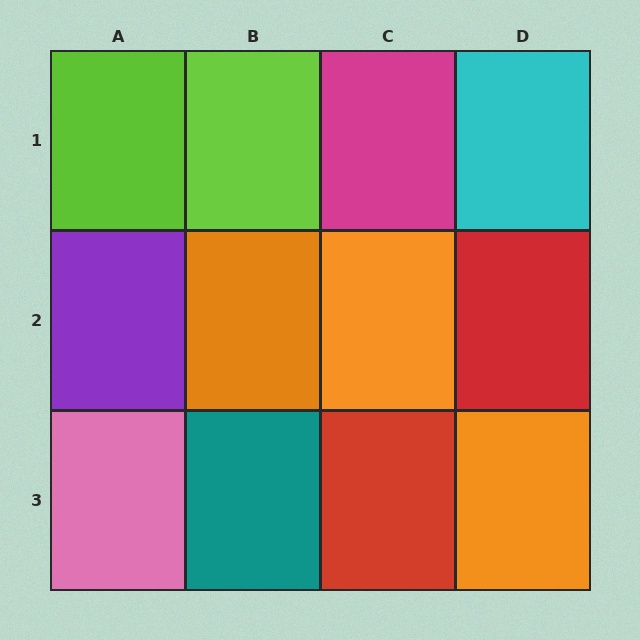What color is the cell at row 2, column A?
Purple.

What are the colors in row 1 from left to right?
Lime, lime, magenta, cyan.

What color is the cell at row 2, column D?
Red.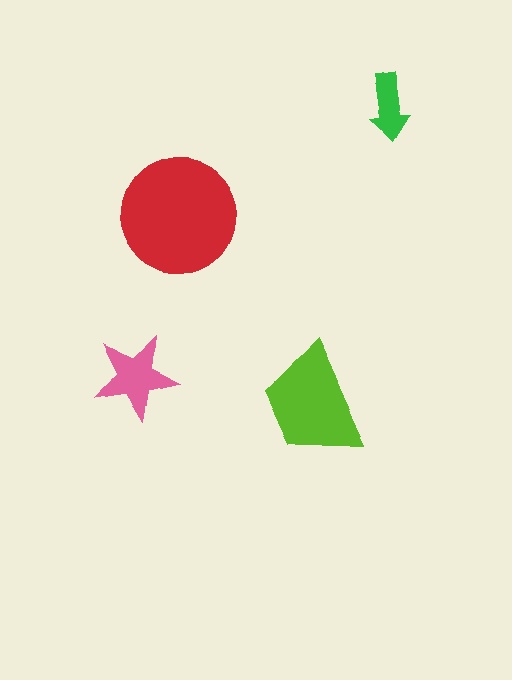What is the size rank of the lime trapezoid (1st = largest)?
2nd.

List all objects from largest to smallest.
The red circle, the lime trapezoid, the pink star, the green arrow.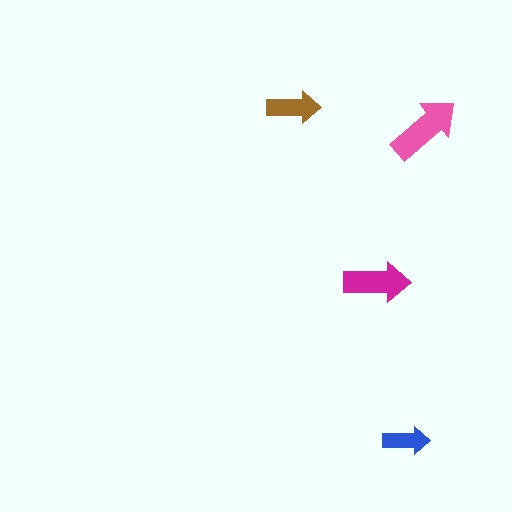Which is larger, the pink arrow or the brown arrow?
The pink one.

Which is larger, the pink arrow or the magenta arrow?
The pink one.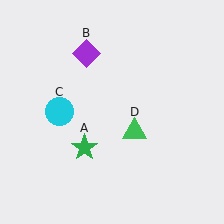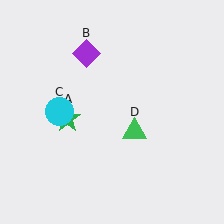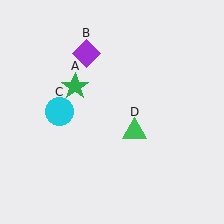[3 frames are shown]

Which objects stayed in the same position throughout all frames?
Purple diamond (object B) and cyan circle (object C) and green triangle (object D) remained stationary.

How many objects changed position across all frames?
1 object changed position: green star (object A).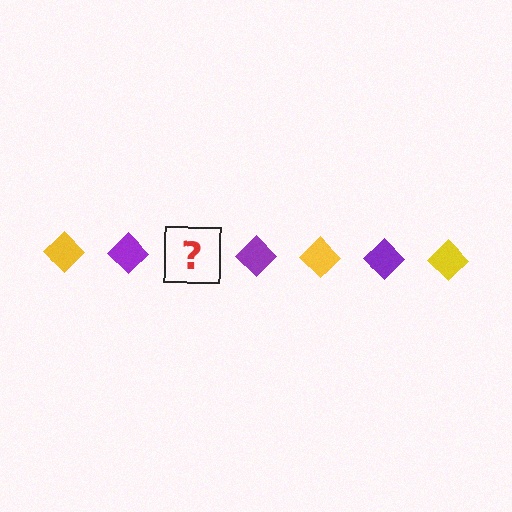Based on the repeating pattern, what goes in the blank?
The blank should be a yellow diamond.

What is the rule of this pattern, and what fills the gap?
The rule is that the pattern cycles through yellow, purple diamonds. The gap should be filled with a yellow diamond.